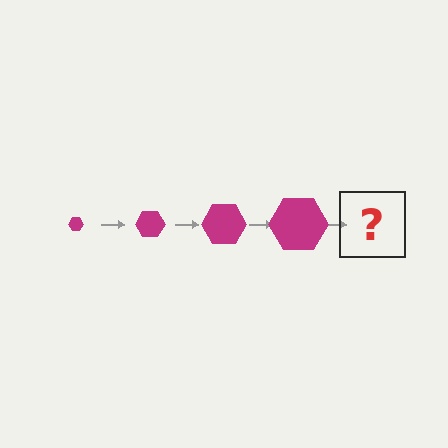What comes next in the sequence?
The next element should be a magenta hexagon, larger than the previous one.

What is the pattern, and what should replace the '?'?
The pattern is that the hexagon gets progressively larger each step. The '?' should be a magenta hexagon, larger than the previous one.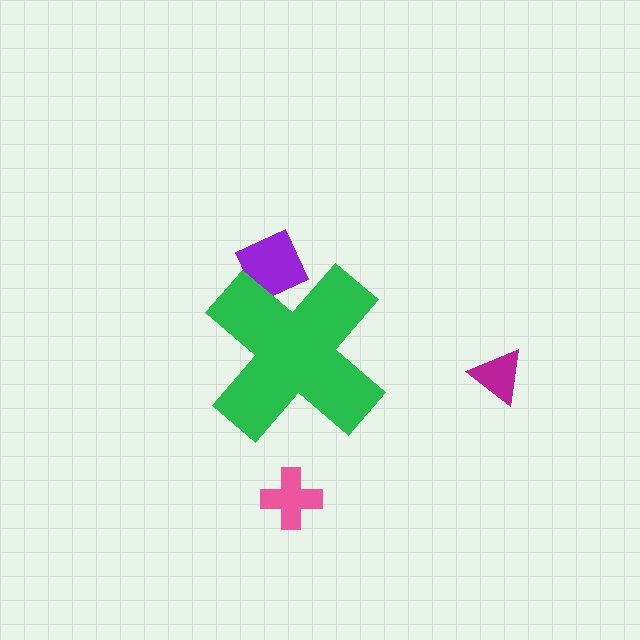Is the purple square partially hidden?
Yes, the purple square is partially hidden behind the green cross.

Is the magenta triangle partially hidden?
No, the magenta triangle is fully visible.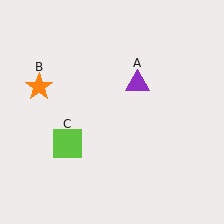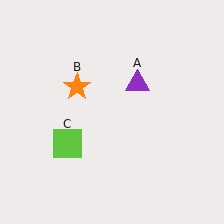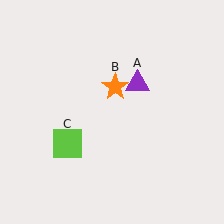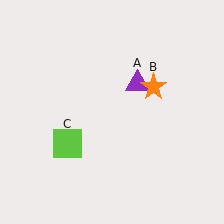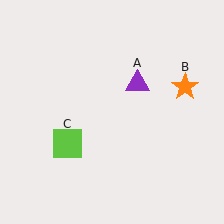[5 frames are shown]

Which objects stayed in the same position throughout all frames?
Purple triangle (object A) and lime square (object C) remained stationary.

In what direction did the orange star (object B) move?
The orange star (object B) moved right.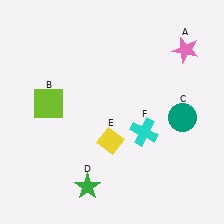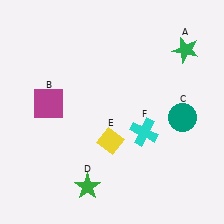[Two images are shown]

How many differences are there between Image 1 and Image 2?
There are 2 differences between the two images.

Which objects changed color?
A changed from pink to green. B changed from lime to magenta.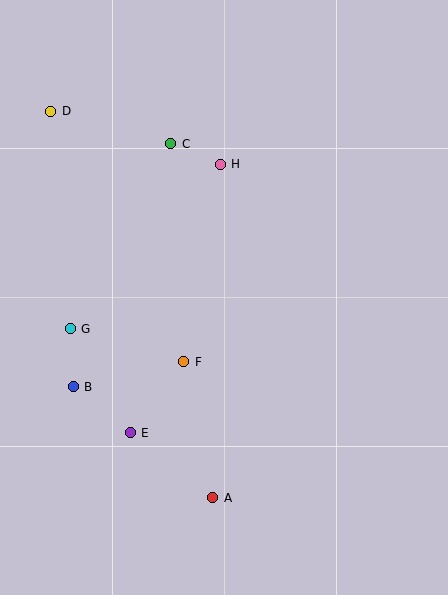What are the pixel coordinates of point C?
Point C is at (171, 144).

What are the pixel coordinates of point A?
Point A is at (213, 498).